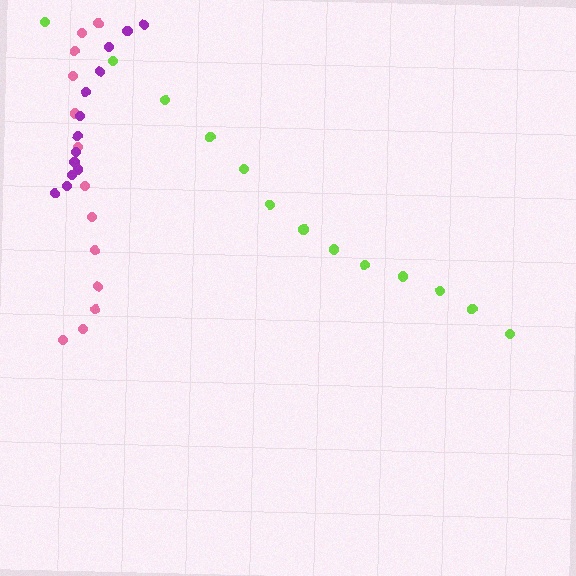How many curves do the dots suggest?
There are 3 distinct paths.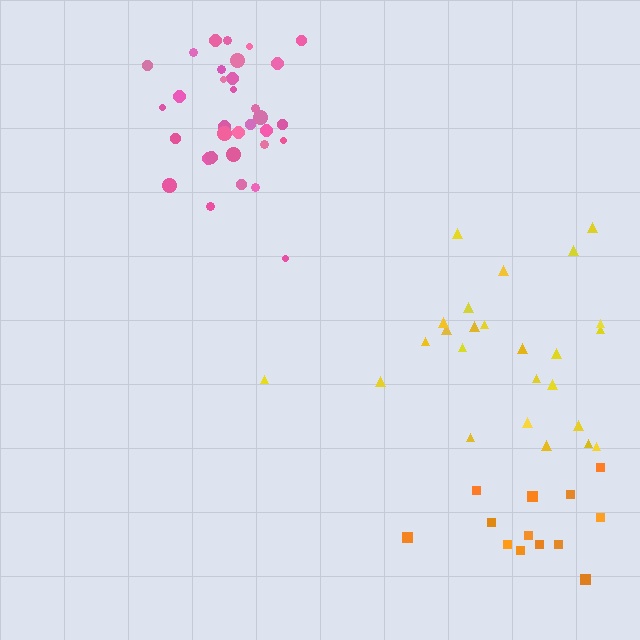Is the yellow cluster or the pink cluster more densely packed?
Pink.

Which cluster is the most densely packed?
Pink.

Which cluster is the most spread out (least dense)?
Yellow.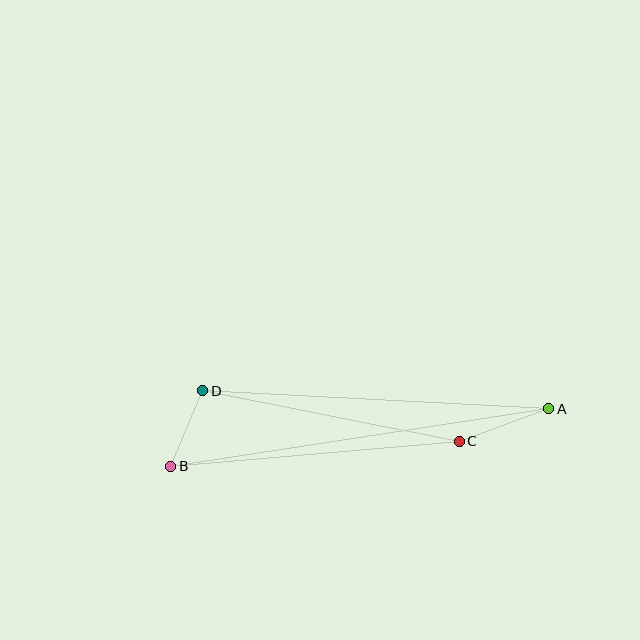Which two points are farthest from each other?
Points A and B are farthest from each other.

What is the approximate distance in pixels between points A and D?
The distance between A and D is approximately 346 pixels.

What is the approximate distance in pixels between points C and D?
The distance between C and D is approximately 262 pixels.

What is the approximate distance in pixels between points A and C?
The distance between A and C is approximately 95 pixels.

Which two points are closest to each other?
Points B and D are closest to each other.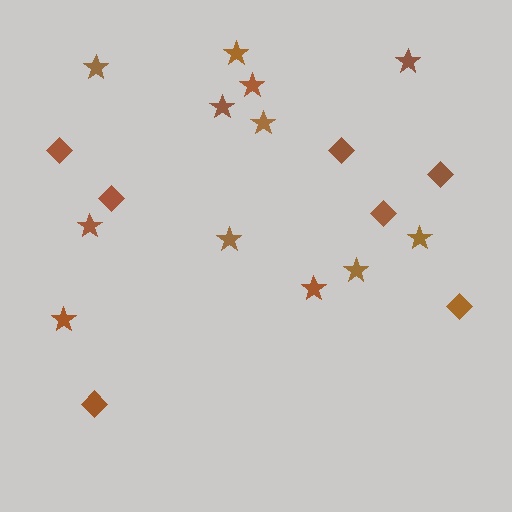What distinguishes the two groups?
There are 2 groups: one group of diamonds (7) and one group of stars (12).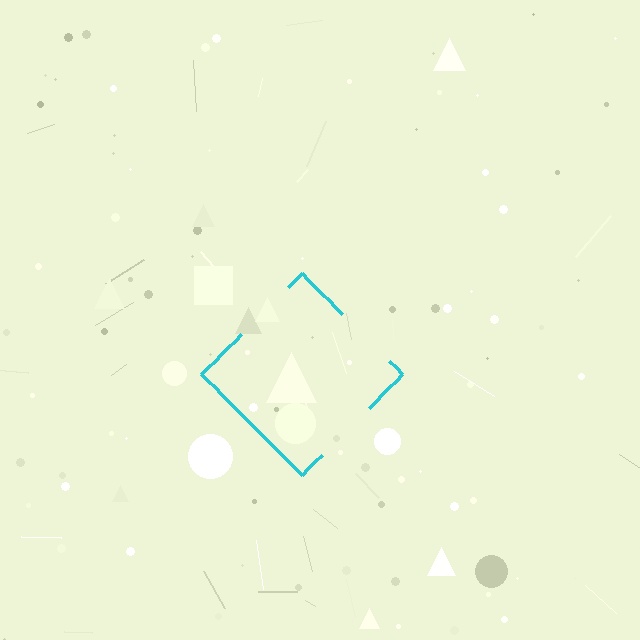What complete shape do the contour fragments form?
The contour fragments form a diamond.